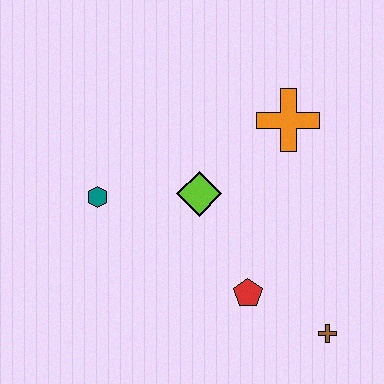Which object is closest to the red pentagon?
The brown cross is closest to the red pentagon.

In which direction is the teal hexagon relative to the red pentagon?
The teal hexagon is to the left of the red pentagon.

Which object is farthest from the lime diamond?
The brown cross is farthest from the lime diamond.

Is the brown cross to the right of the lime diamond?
Yes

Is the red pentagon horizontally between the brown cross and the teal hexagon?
Yes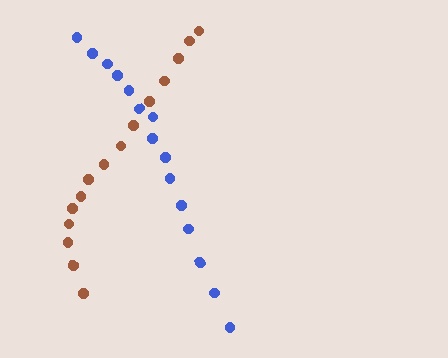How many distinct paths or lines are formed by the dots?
There are 2 distinct paths.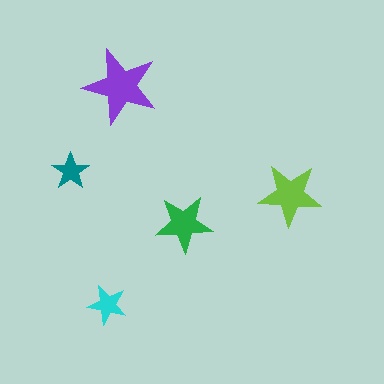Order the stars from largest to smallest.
the purple one, the lime one, the green one, the cyan one, the teal one.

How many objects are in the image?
There are 5 objects in the image.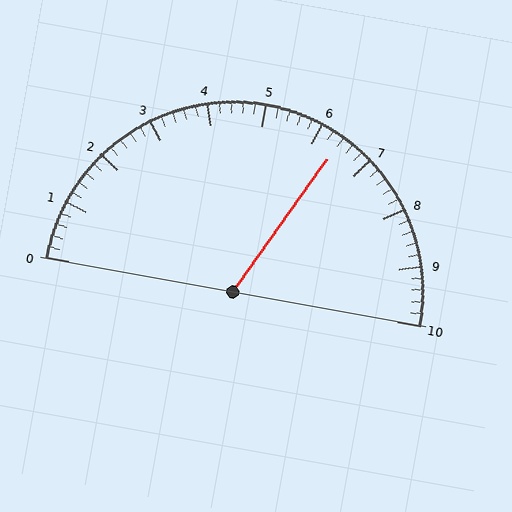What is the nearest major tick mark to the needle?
The nearest major tick mark is 6.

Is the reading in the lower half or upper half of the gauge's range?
The reading is in the upper half of the range (0 to 10).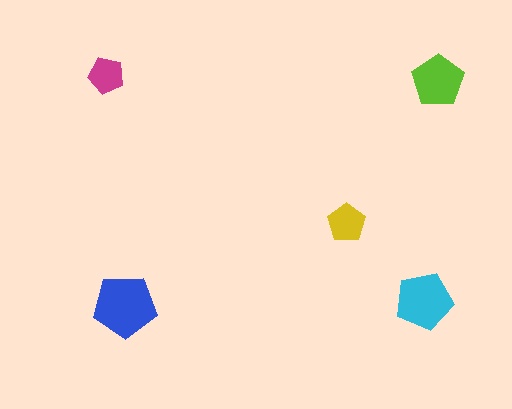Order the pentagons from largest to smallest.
the blue one, the cyan one, the lime one, the yellow one, the magenta one.